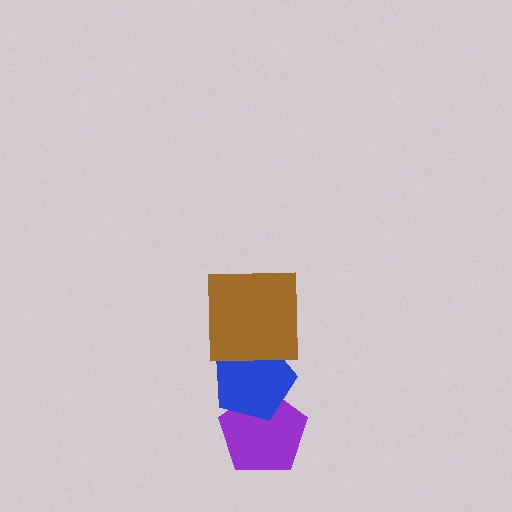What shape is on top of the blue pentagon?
The brown square is on top of the blue pentagon.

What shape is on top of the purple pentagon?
The blue pentagon is on top of the purple pentagon.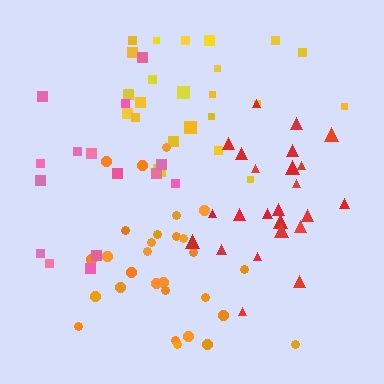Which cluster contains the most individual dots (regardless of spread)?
Orange (29).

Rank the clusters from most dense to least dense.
red, orange, yellow, pink.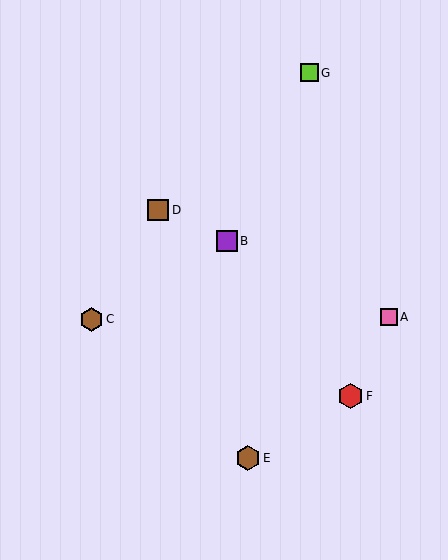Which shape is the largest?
The red hexagon (labeled F) is the largest.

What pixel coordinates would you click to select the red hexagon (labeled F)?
Click at (350, 396) to select the red hexagon F.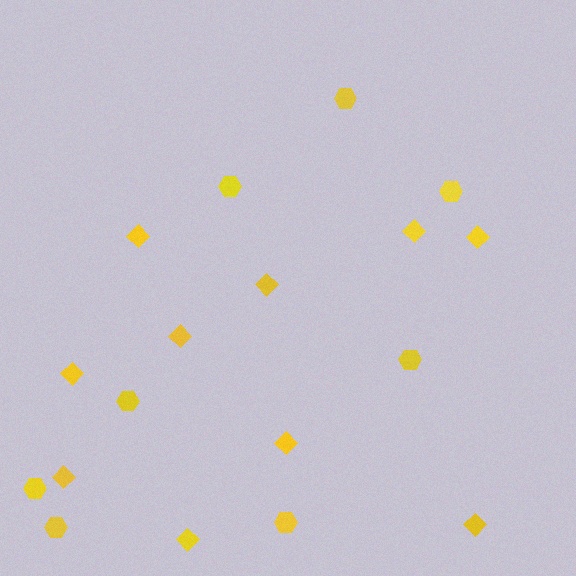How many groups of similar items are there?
There are 2 groups: one group of diamonds (10) and one group of hexagons (8).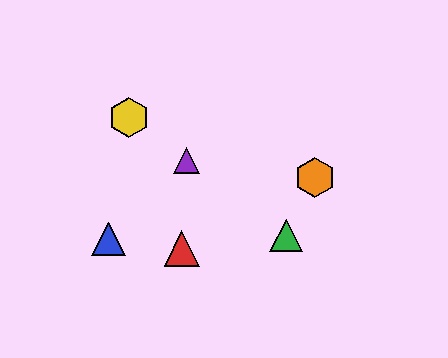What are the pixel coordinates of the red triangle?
The red triangle is at (182, 249).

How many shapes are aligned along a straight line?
3 shapes (the green triangle, the yellow hexagon, the purple triangle) are aligned along a straight line.